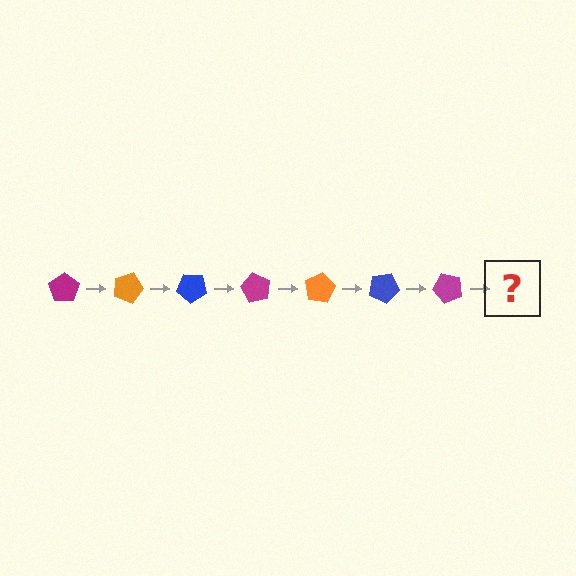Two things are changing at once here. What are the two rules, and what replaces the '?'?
The two rules are that it rotates 20 degrees each step and the color cycles through magenta, orange, and blue. The '?' should be an orange pentagon, rotated 140 degrees from the start.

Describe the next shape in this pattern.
It should be an orange pentagon, rotated 140 degrees from the start.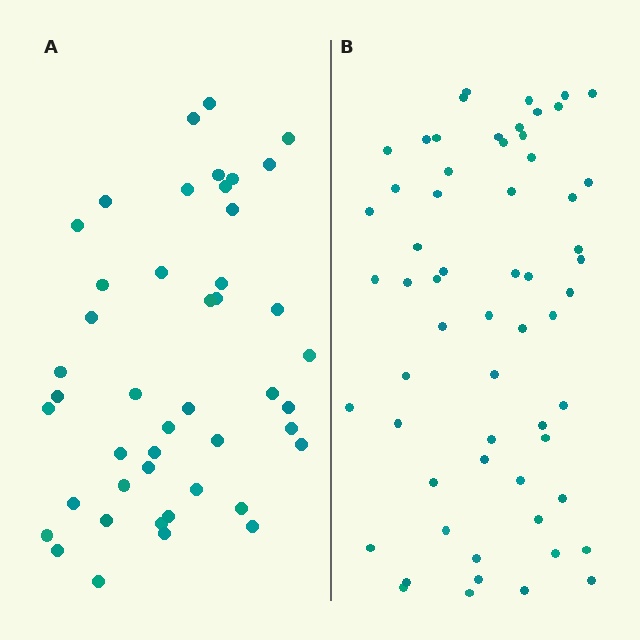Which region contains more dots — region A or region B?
Region B (the right region) has more dots.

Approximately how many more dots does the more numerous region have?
Region B has approximately 15 more dots than region A.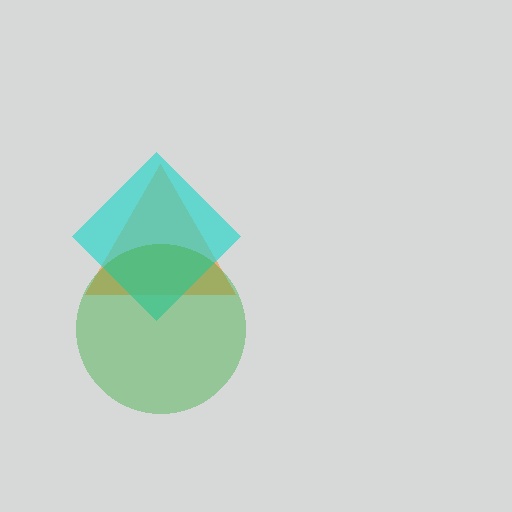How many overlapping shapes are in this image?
There are 3 overlapping shapes in the image.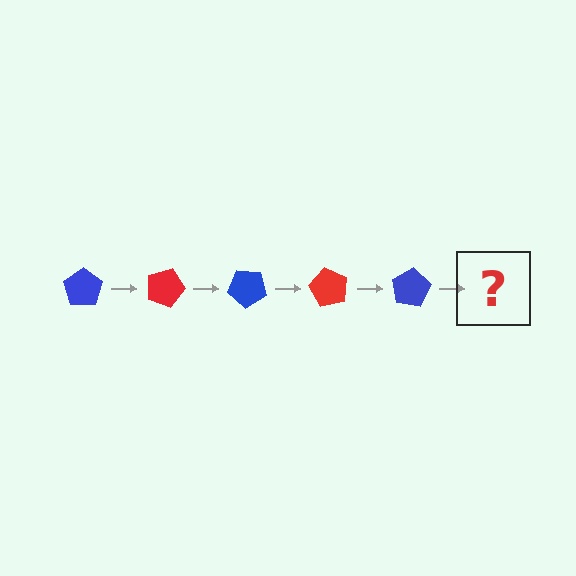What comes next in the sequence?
The next element should be a red pentagon, rotated 100 degrees from the start.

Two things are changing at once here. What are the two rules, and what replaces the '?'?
The two rules are that it rotates 20 degrees each step and the color cycles through blue and red. The '?' should be a red pentagon, rotated 100 degrees from the start.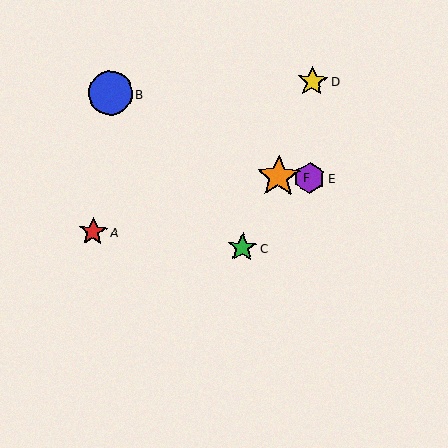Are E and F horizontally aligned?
Yes, both are at y≈178.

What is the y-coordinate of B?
Object B is at y≈93.